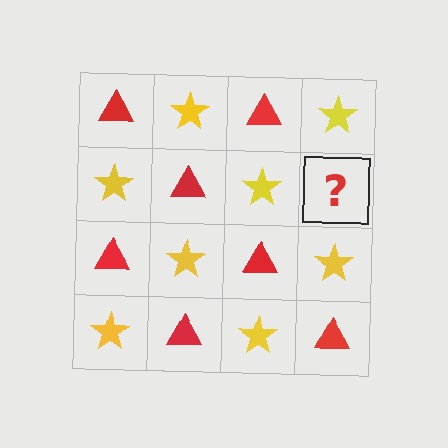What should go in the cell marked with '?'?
The missing cell should contain a red triangle.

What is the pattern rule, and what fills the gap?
The rule is that it alternates red triangle and yellow star in a checkerboard pattern. The gap should be filled with a red triangle.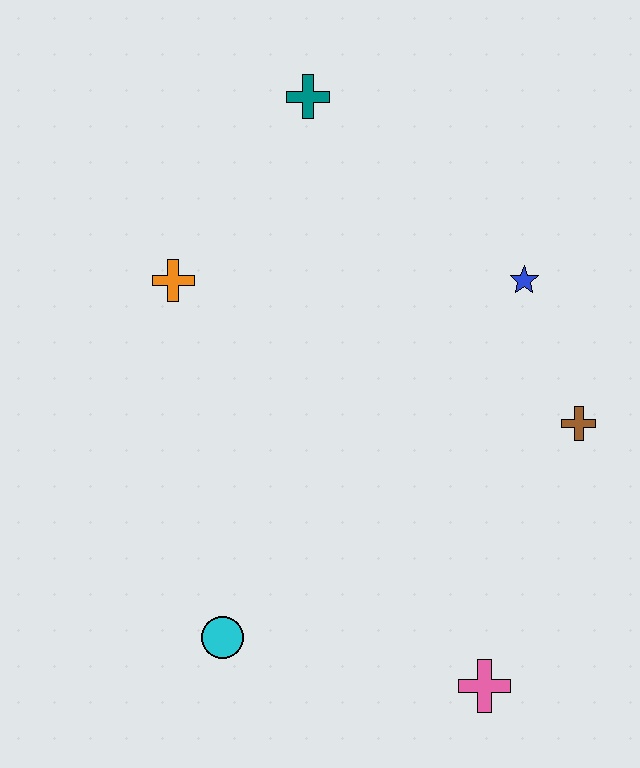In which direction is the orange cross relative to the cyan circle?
The orange cross is above the cyan circle.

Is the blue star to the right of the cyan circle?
Yes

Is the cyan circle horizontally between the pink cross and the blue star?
No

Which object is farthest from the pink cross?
The teal cross is farthest from the pink cross.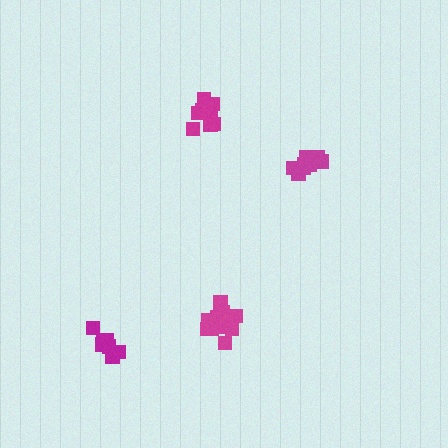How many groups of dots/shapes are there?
There are 4 groups.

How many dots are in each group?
Group 1: 12 dots, Group 2: 10 dots, Group 3: 7 dots, Group 4: 12 dots (41 total).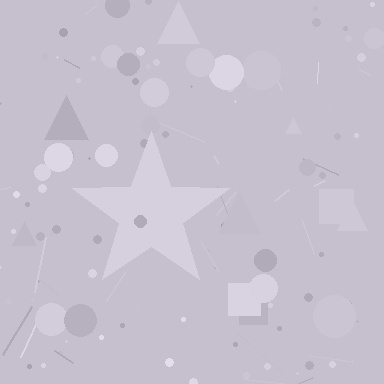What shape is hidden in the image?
A star is hidden in the image.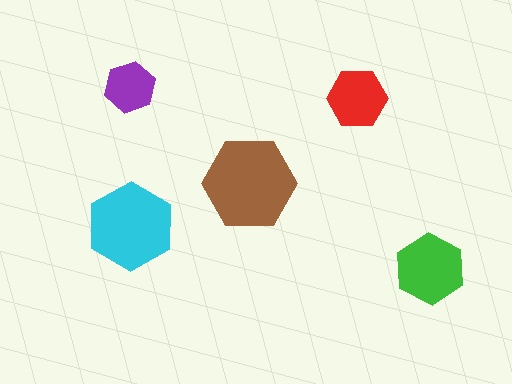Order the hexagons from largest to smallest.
the brown one, the cyan one, the green one, the red one, the purple one.